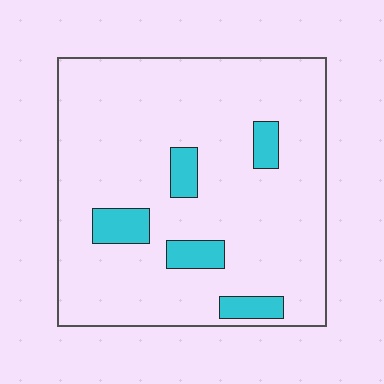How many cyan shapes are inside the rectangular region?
5.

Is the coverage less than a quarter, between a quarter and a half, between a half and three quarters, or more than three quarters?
Less than a quarter.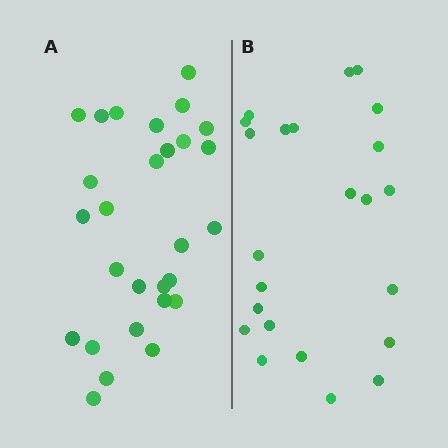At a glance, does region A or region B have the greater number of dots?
Region A (the left region) has more dots.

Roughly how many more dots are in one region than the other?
Region A has about 5 more dots than region B.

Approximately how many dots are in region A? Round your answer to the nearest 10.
About 30 dots. (The exact count is 28, which rounds to 30.)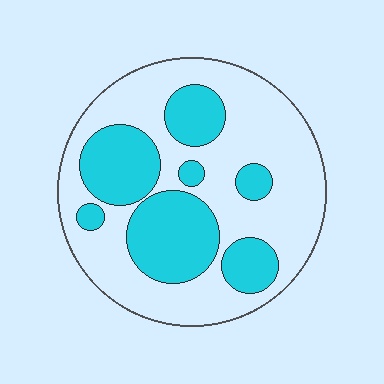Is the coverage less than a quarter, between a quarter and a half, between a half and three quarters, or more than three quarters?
Between a quarter and a half.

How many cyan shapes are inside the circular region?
7.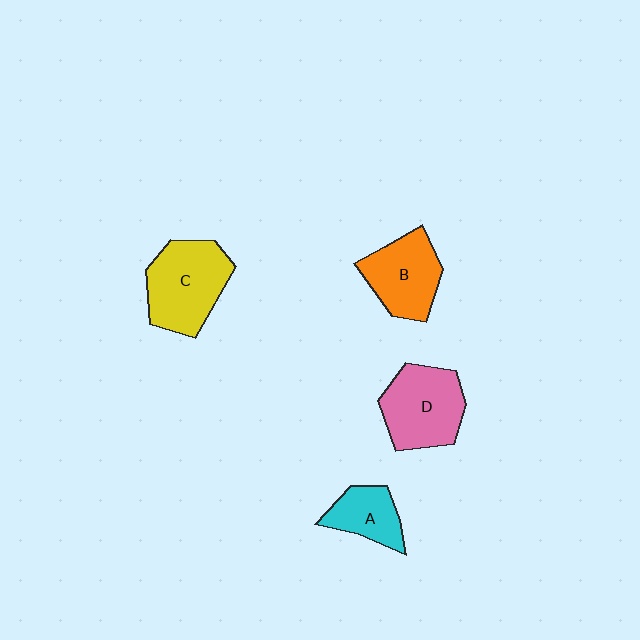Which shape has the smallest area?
Shape A (cyan).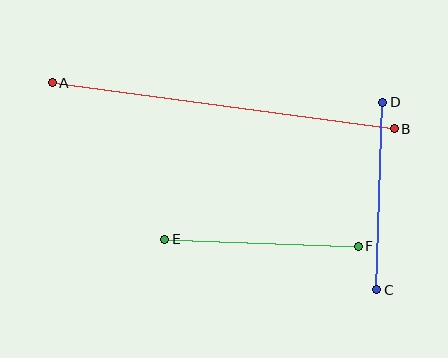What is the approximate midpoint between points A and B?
The midpoint is at approximately (223, 106) pixels.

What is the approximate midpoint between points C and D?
The midpoint is at approximately (380, 196) pixels.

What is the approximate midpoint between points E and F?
The midpoint is at approximately (262, 243) pixels.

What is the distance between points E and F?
The distance is approximately 193 pixels.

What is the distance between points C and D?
The distance is approximately 188 pixels.